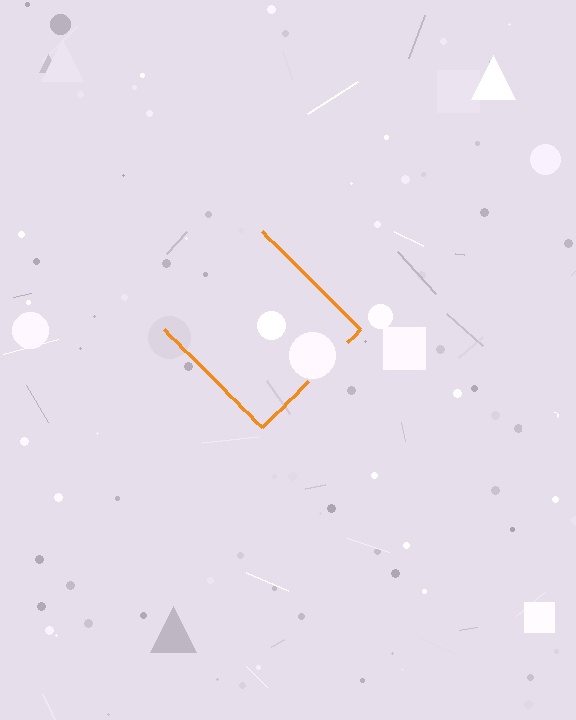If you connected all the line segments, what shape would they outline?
They would outline a diamond.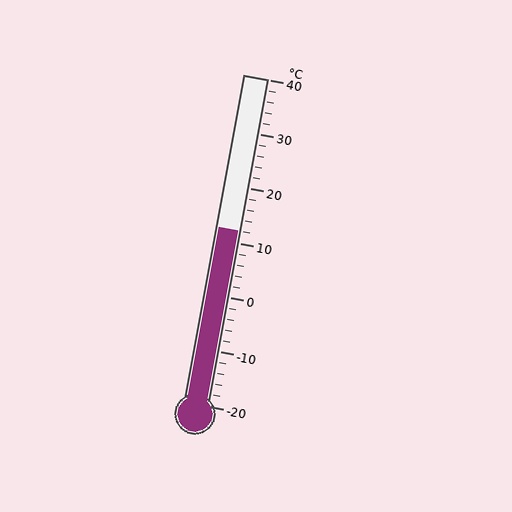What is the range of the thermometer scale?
The thermometer scale ranges from -20°C to 40°C.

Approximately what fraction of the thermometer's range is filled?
The thermometer is filled to approximately 55% of its range.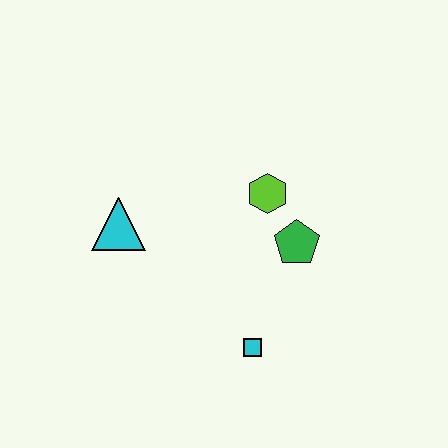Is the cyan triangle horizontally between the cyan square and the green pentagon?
No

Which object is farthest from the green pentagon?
The cyan triangle is farthest from the green pentagon.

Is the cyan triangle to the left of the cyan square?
Yes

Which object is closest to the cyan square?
The green pentagon is closest to the cyan square.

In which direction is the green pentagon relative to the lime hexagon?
The green pentagon is below the lime hexagon.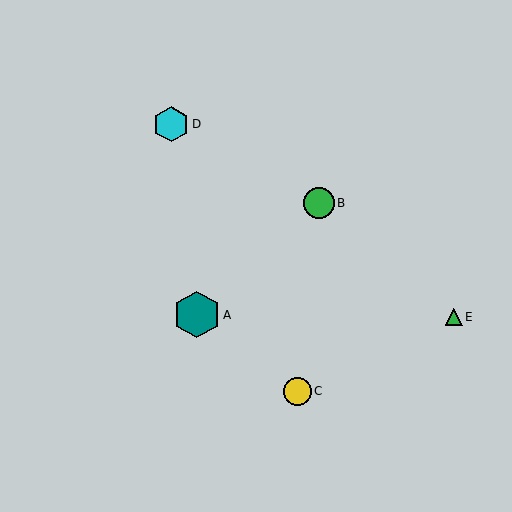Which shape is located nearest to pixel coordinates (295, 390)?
The yellow circle (labeled C) at (297, 391) is nearest to that location.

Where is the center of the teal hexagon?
The center of the teal hexagon is at (197, 315).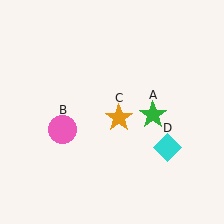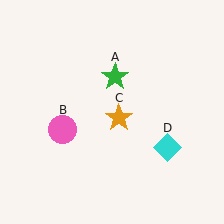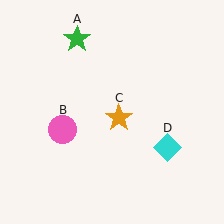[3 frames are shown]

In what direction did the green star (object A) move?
The green star (object A) moved up and to the left.